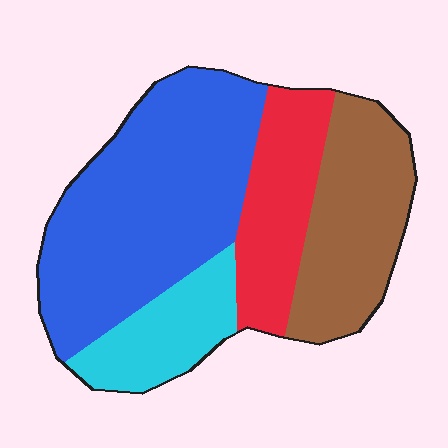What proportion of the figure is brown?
Brown covers 24% of the figure.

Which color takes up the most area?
Blue, at roughly 45%.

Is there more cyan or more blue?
Blue.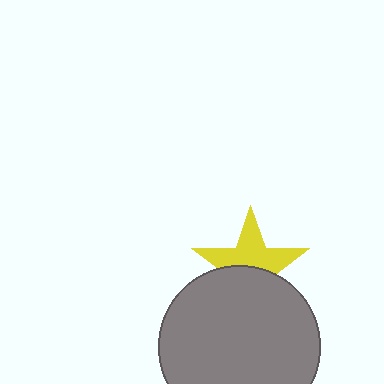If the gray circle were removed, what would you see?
You would see the complete yellow star.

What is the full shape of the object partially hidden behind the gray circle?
The partially hidden object is a yellow star.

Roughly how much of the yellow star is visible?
About half of it is visible (roughly 55%).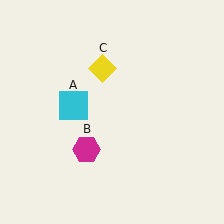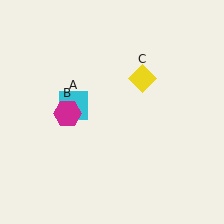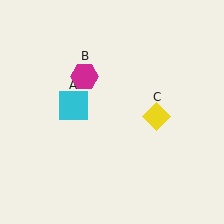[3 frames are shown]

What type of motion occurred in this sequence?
The magenta hexagon (object B), yellow diamond (object C) rotated clockwise around the center of the scene.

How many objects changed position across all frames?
2 objects changed position: magenta hexagon (object B), yellow diamond (object C).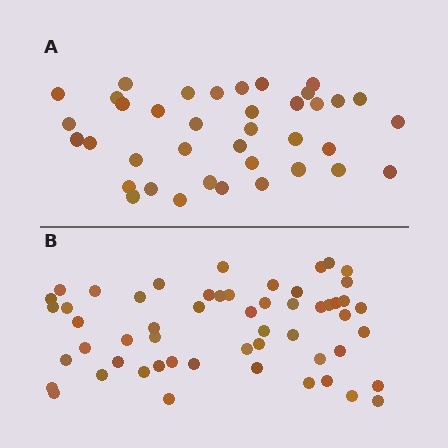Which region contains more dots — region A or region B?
Region B (the bottom region) has more dots.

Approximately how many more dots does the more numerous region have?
Region B has approximately 15 more dots than region A.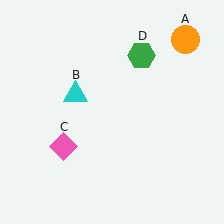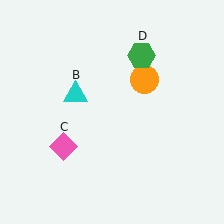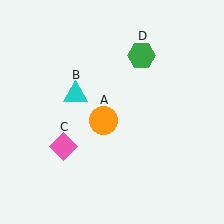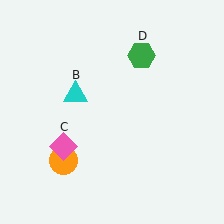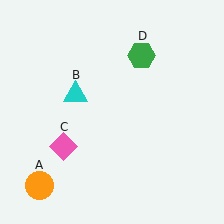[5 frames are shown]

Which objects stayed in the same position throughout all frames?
Cyan triangle (object B) and pink diamond (object C) and green hexagon (object D) remained stationary.